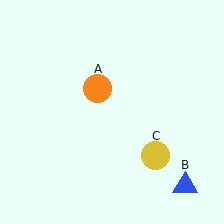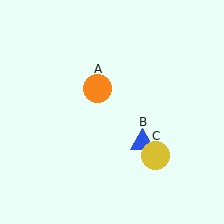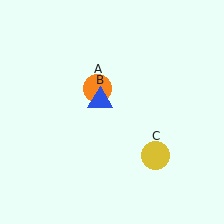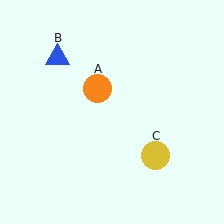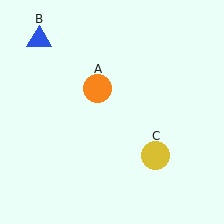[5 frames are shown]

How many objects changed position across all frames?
1 object changed position: blue triangle (object B).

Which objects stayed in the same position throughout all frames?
Orange circle (object A) and yellow circle (object C) remained stationary.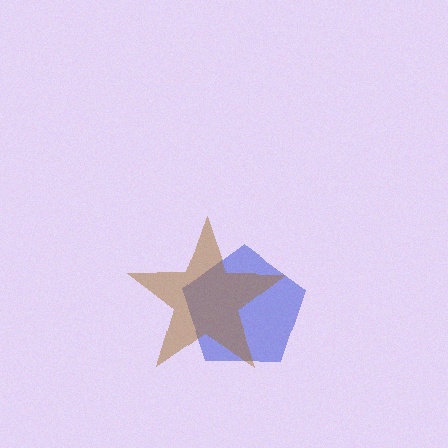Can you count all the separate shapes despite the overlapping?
Yes, there are 2 separate shapes.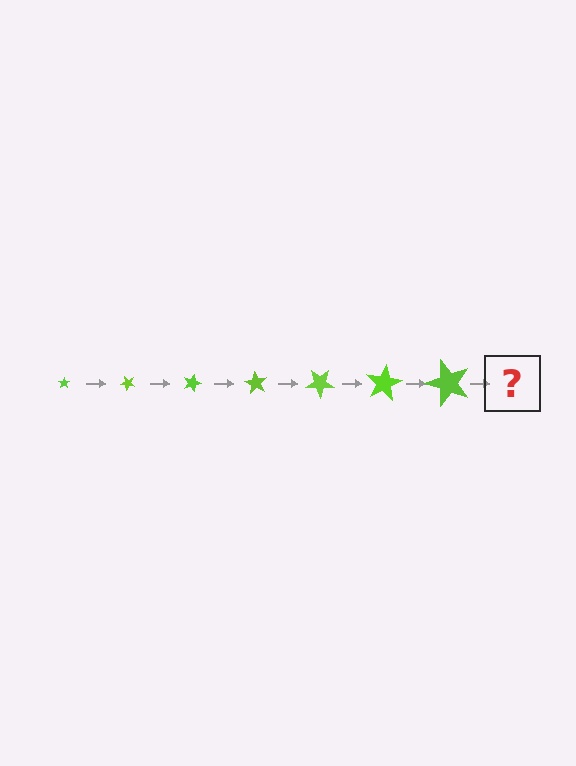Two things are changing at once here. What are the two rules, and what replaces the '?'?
The two rules are that the star grows larger each step and it rotates 45 degrees each step. The '?' should be a star, larger than the previous one and rotated 315 degrees from the start.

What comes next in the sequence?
The next element should be a star, larger than the previous one and rotated 315 degrees from the start.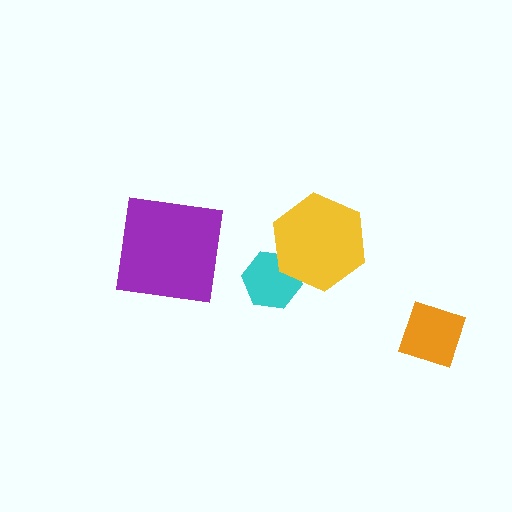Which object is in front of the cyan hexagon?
The yellow hexagon is in front of the cyan hexagon.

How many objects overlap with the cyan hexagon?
1 object overlaps with the cyan hexagon.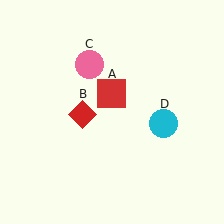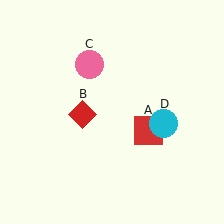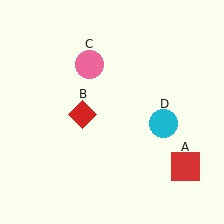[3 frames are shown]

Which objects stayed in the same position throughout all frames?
Red diamond (object B) and pink circle (object C) and cyan circle (object D) remained stationary.